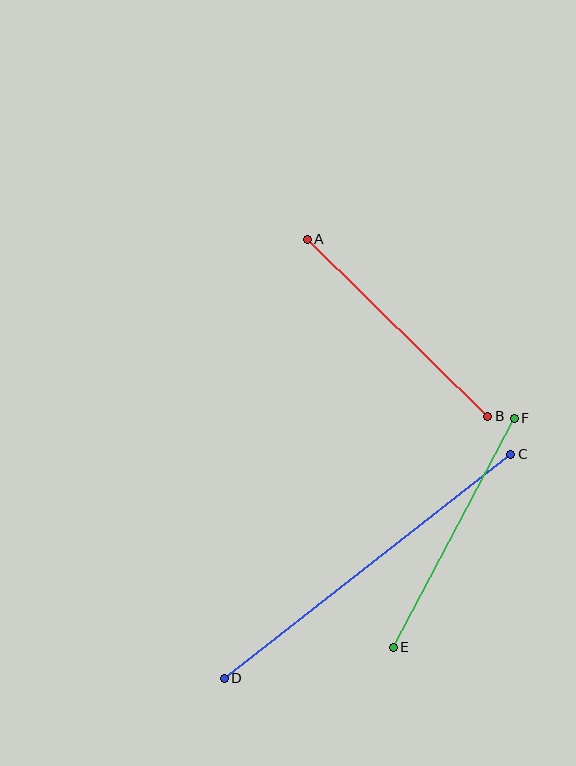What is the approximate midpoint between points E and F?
The midpoint is at approximately (454, 533) pixels.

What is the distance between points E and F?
The distance is approximately 259 pixels.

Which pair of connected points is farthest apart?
Points C and D are farthest apart.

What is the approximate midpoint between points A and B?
The midpoint is at approximately (398, 328) pixels.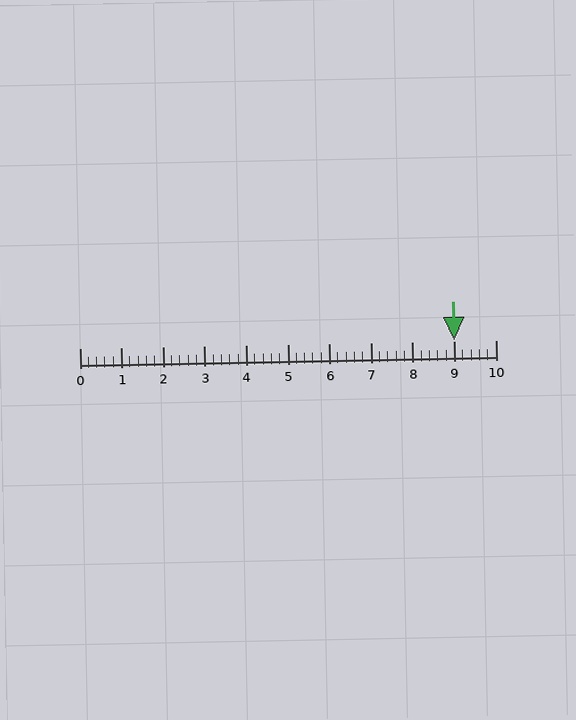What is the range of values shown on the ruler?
The ruler shows values from 0 to 10.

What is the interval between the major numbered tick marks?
The major tick marks are spaced 1 units apart.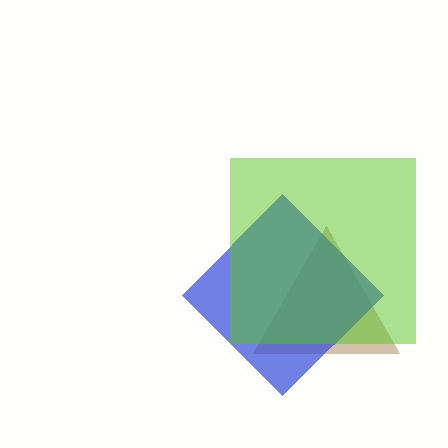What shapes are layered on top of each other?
The layered shapes are: a brown triangle, a blue diamond, a lime square.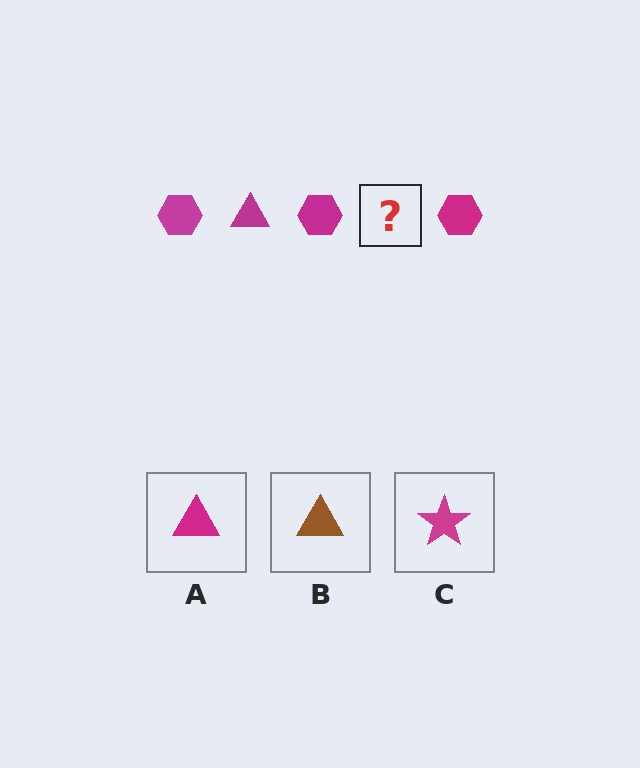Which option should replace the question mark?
Option A.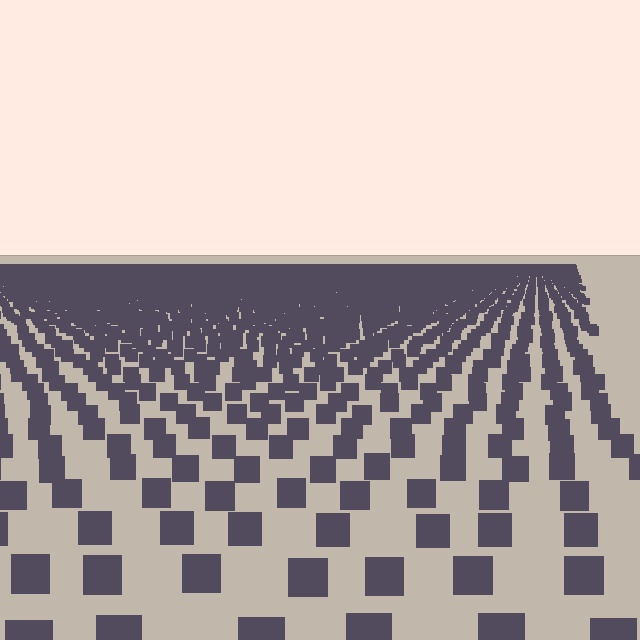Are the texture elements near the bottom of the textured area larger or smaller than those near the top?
Larger. Near the bottom, elements are closer to the viewer and appear at a bigger on-screen size.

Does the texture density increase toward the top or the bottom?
Density increases toward the top.